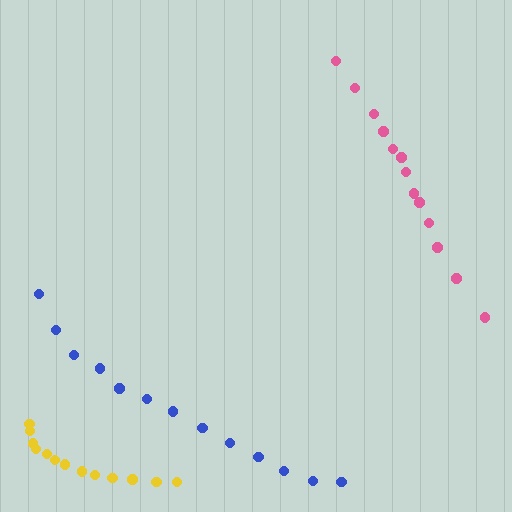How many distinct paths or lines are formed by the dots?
There are 3 distinct paths.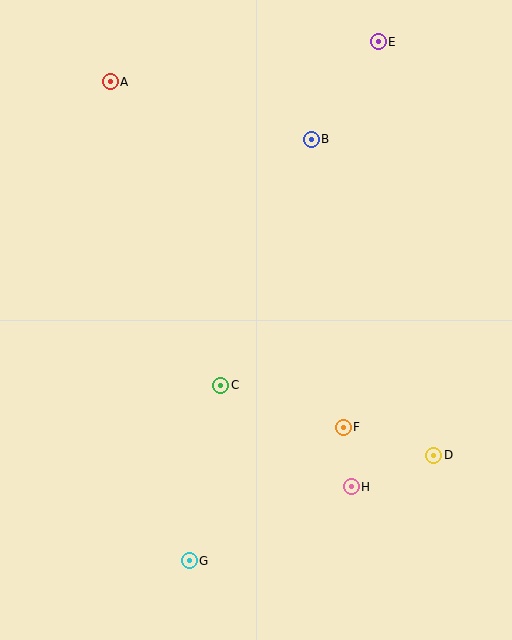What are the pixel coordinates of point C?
Point C is at (221, 385).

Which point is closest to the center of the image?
Point C at (221, 385) is closest to the center.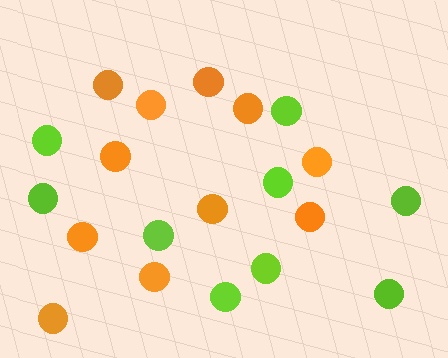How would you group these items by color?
There are 2 groups: one group of orange circles (11) and one group of lime circles (9).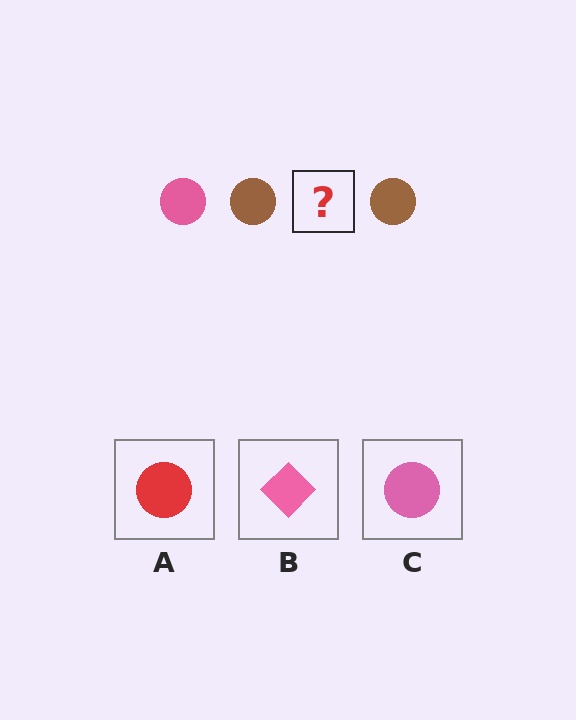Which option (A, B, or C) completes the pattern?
C.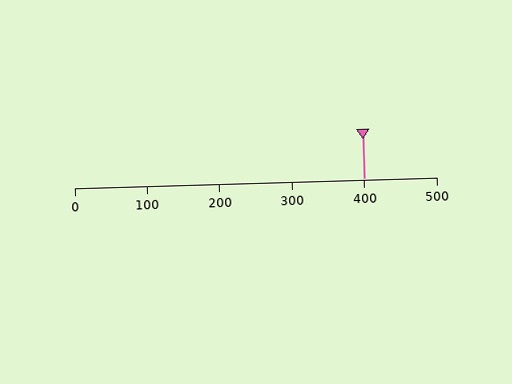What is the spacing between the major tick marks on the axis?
The major ticks are spaced 100 apart.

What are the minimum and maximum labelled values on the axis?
The axis runs from 0 to 500.